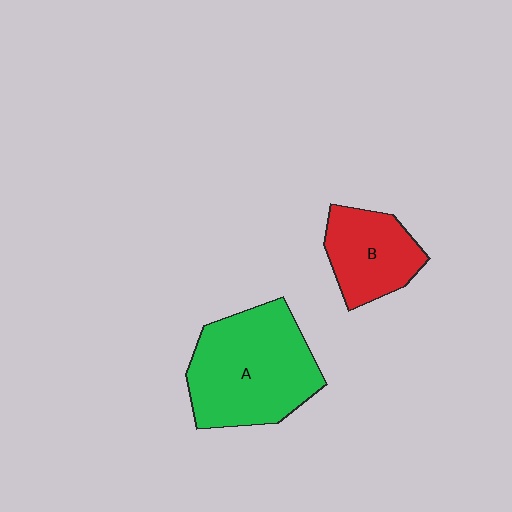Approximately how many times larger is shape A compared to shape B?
Approximately 1.8 times.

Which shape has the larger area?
Shape A (green).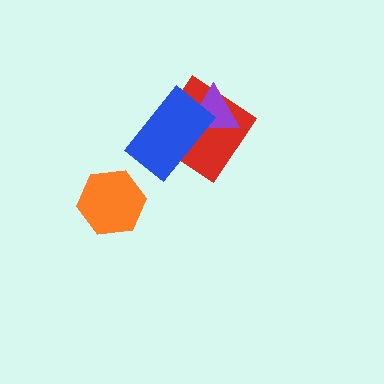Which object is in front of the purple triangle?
The blue rectangle is in front of the purple triangle.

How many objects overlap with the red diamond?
2 objects overlap with the red diamond.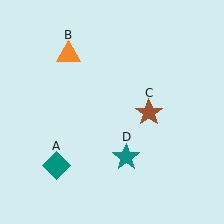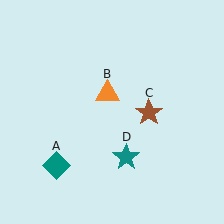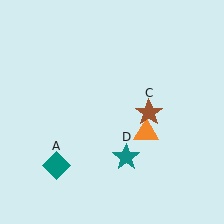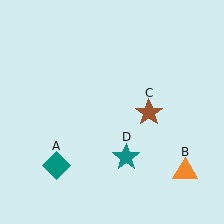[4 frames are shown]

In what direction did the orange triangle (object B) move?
The orange triangle (object B) moved down and to the right.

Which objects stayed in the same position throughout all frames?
Teal diamond (object A) and brown star (object C) and teal star (object D) remained stationary.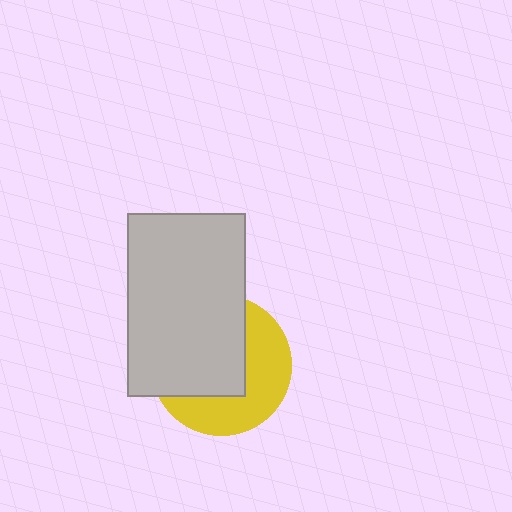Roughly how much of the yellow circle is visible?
About half of it is visible (roughly 46%).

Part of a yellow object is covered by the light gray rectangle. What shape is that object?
It is a circle.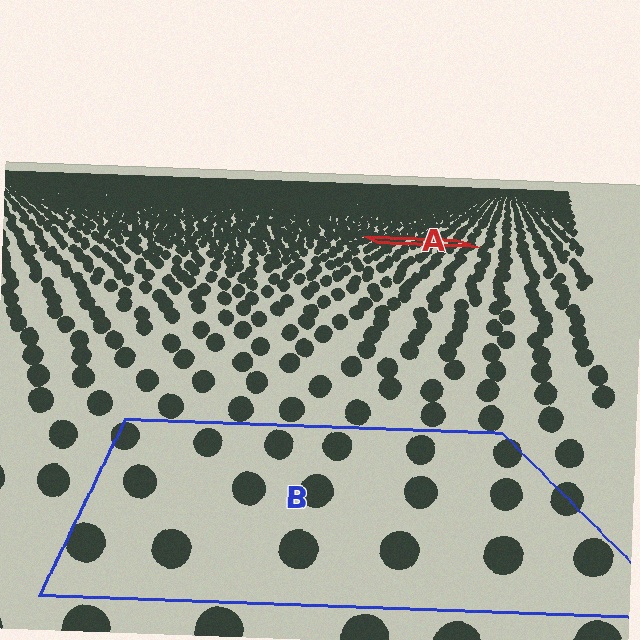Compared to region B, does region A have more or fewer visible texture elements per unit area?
Region A has more texture elements per unit area — they are packed more densely because it is farther away.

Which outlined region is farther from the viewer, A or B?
Region A is farther from the viewer — the texture elements inside it appear smaller and more densely packed.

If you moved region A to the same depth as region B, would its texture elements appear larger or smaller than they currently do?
They would appear larger. At a closer depth, the same texture elements are projected at a bigger on-screen size.